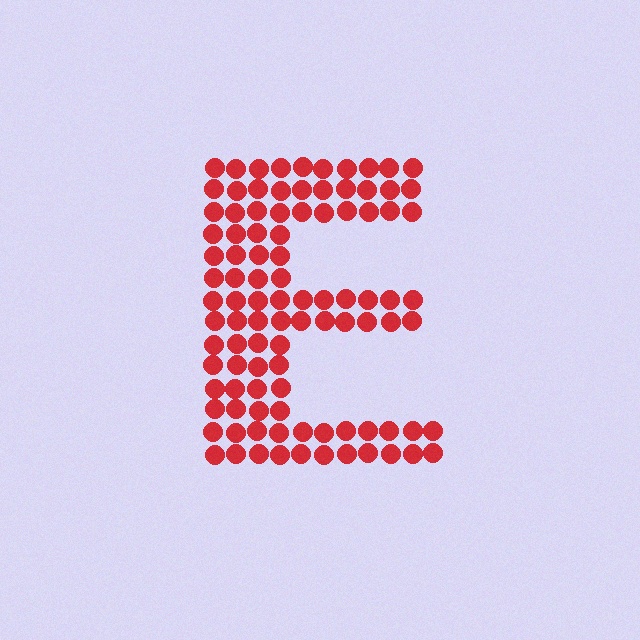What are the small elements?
The small elements are circles.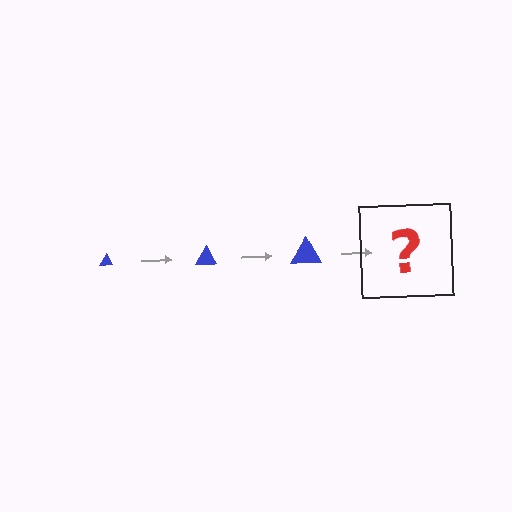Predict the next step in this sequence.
The next step is a blue triangle, larger than the previous one.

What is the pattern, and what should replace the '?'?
The pattern is that the triangle gets progressively larger each step. The '?' should be a blue triangle, larger than the previous one.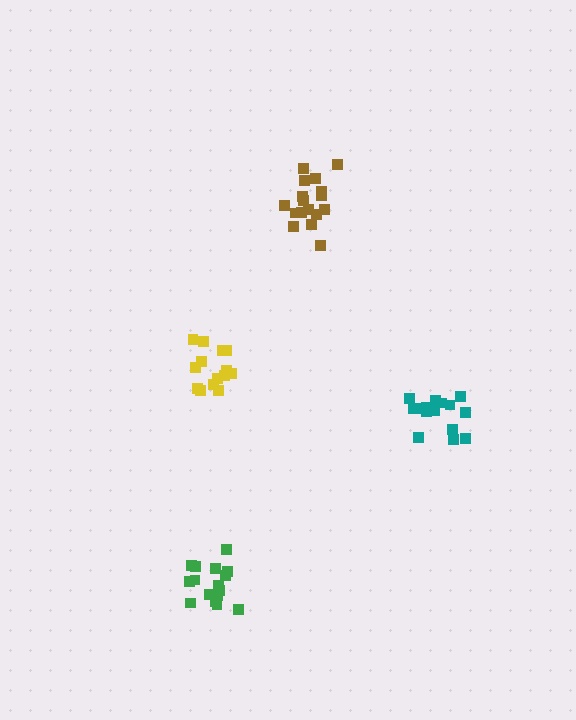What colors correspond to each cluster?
The clusters are colored: brown, teal, green, yellow.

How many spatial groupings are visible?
There are 4 spatial groupings.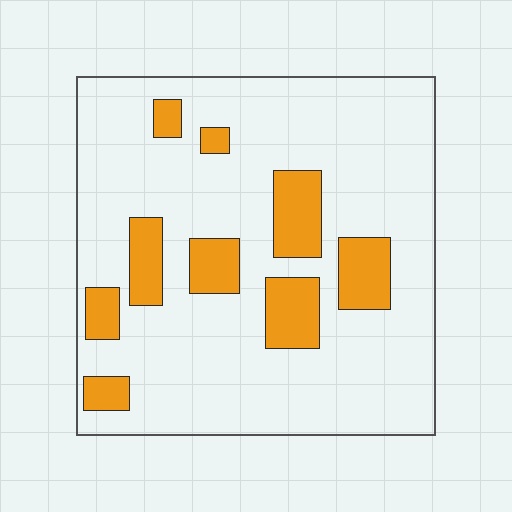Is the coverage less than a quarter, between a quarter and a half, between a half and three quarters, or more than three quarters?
Less than a quarter.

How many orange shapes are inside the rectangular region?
9.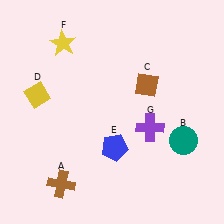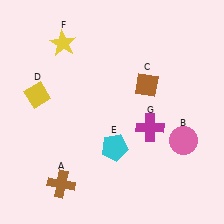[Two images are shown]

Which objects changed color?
B changed from teal to pink. E changed from blue to cyan. G changed from purple to magenta.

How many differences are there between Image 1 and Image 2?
There are 3 differences between the two images.